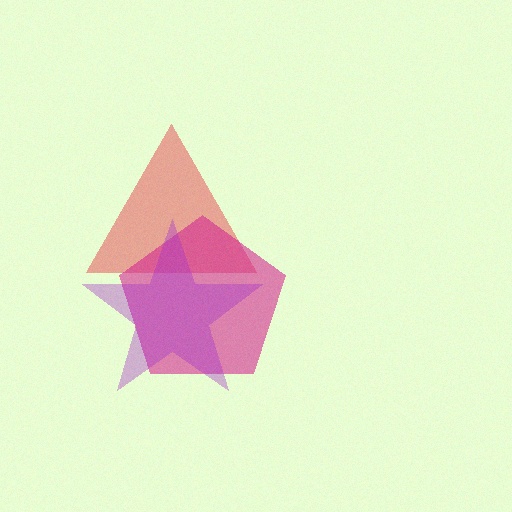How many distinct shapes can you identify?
There are 3 distinct shapes: a red triangle, a magenta pentagon, a purple star.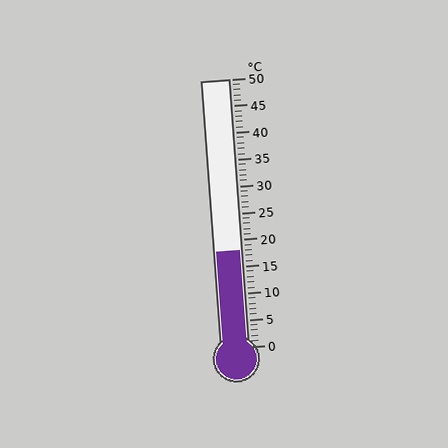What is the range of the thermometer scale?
The thermometer scale ranges from 0°C to 50°C.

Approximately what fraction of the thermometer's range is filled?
The thermometer is filled to approximately 35% of its range.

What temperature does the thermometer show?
The thermometer shows approximately 18°C.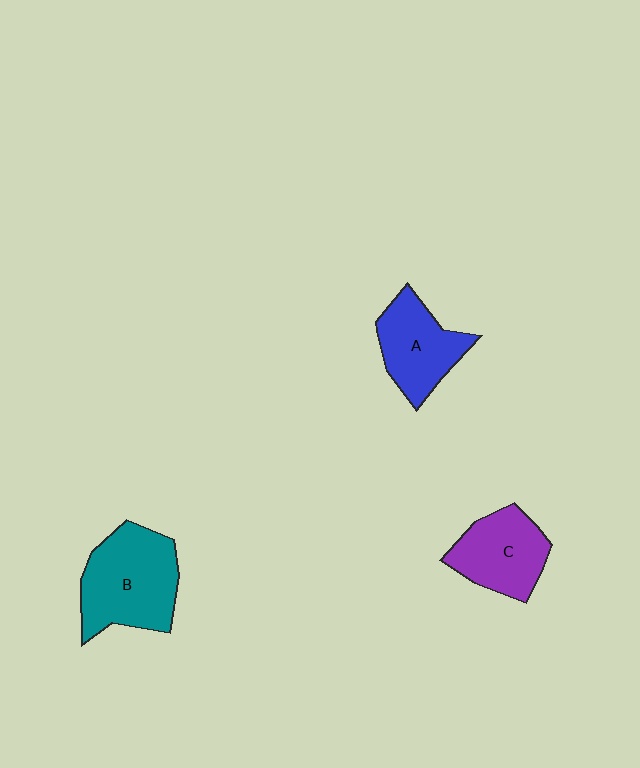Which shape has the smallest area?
Shape A (blue).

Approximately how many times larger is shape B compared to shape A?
Approximately 1.4 times.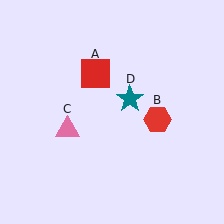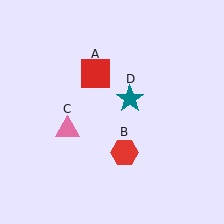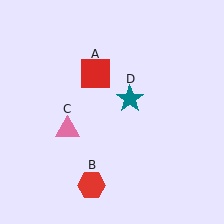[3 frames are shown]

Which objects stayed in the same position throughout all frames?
Red square (object A) and pink triangle (object C) and teal star (object D) remained stationary.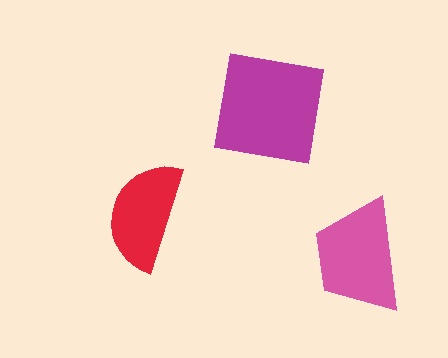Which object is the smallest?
The red semicircle.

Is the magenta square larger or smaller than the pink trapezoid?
Larger.